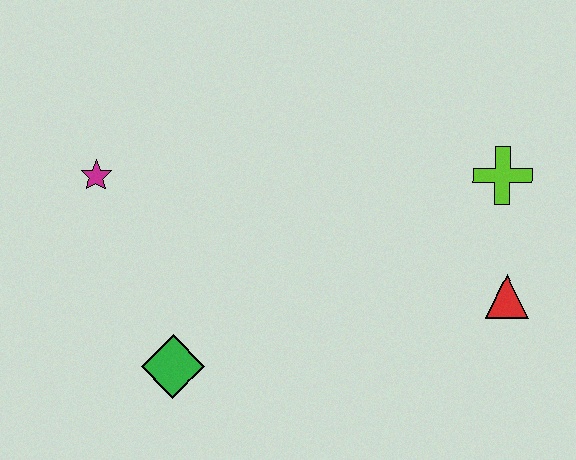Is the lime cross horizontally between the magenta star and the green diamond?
No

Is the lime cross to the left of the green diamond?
No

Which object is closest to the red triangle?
The lime cross is closest to the red triangle.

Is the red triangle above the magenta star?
No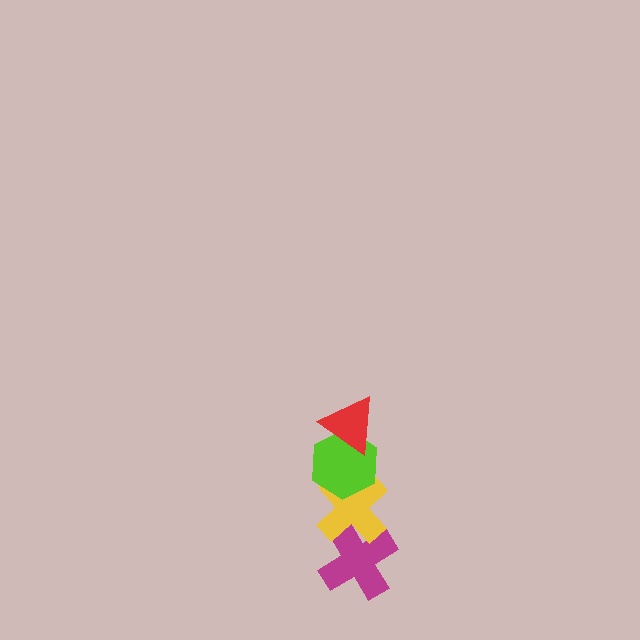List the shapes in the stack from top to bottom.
From top to bottom: the red triangle, the lime hexagon, the yellow cross, the magenta cross.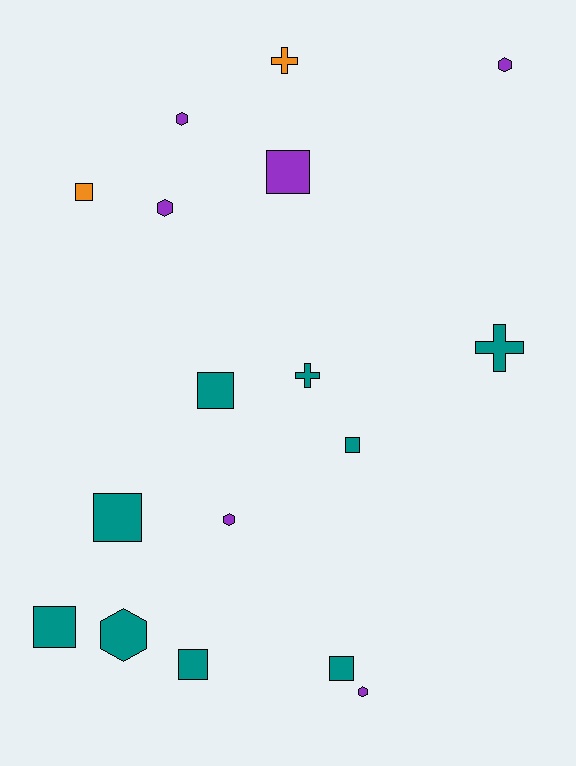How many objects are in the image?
There are 17 objects.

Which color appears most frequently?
Teal, with 9 objects.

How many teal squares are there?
There are 6 teal squares.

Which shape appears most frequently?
Square, with 8 objects.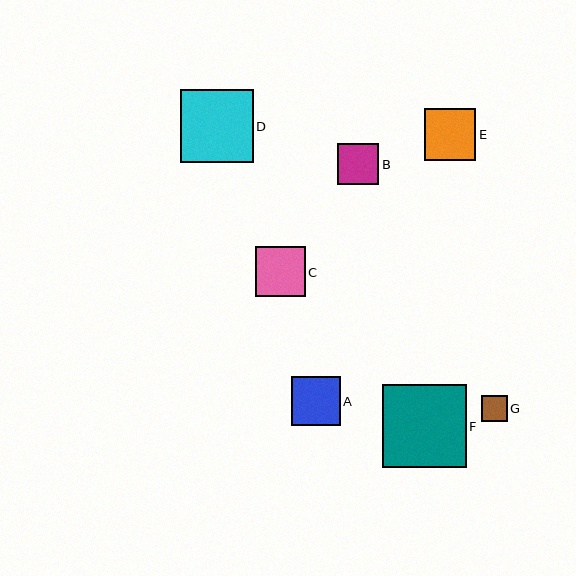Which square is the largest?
Square F is the largest with a size of approximately 83 pixels.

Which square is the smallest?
Square G is the smallest with a size of approximately 25 pixels.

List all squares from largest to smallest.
From largest to smallest: F, D, E, C, A, B, G.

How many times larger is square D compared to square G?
Square D is approximately 2.9 times the size of square G.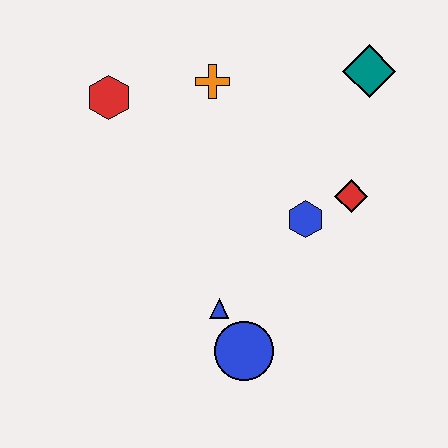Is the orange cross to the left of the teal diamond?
Yes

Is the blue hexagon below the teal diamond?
Yes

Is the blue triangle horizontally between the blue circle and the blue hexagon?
No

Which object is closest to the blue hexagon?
The red diamond is closest to the blue hexagon.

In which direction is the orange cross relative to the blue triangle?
The orange cross is above the blue triangle.